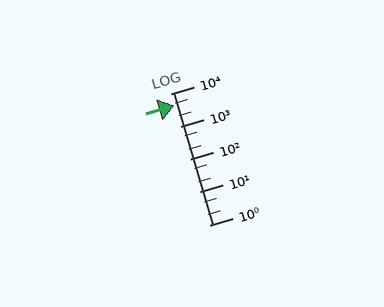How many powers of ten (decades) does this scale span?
The scale spans 4 decades, from 1 to 10000.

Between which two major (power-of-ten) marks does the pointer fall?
The pointer is between 1000 and 10000.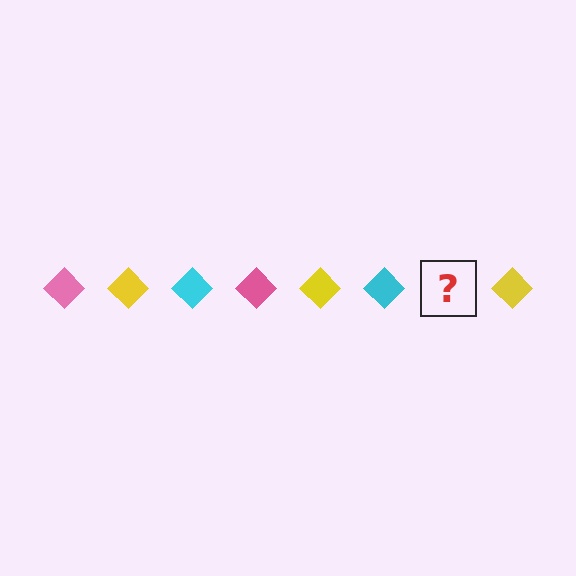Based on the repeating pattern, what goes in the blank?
The blank should be a pink diamond.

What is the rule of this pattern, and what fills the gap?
The rule is that the pattern cycles through pink, yellow, cyan diamonds. The gap should be filled with a pink diamond.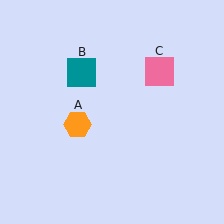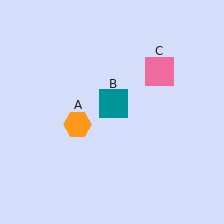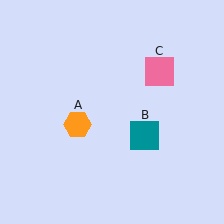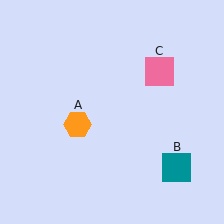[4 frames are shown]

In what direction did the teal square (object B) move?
The teal square (object B) moved down and to the right.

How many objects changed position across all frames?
1 object changed position: teal square (object B).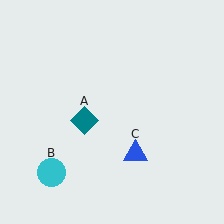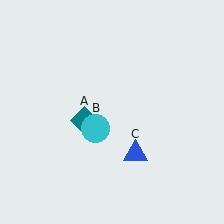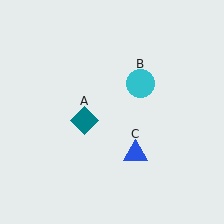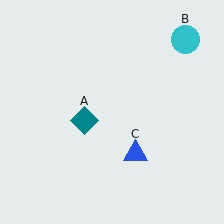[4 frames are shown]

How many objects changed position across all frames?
1 object changed position: cyan circle (object B).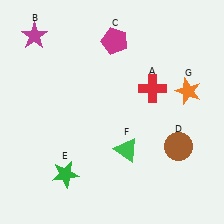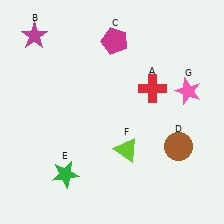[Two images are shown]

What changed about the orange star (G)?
In Image 1, G is orange. In Image 2, it changed to pink.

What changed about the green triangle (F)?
In Image 1, F is green. In Image 2, it changed to lime.